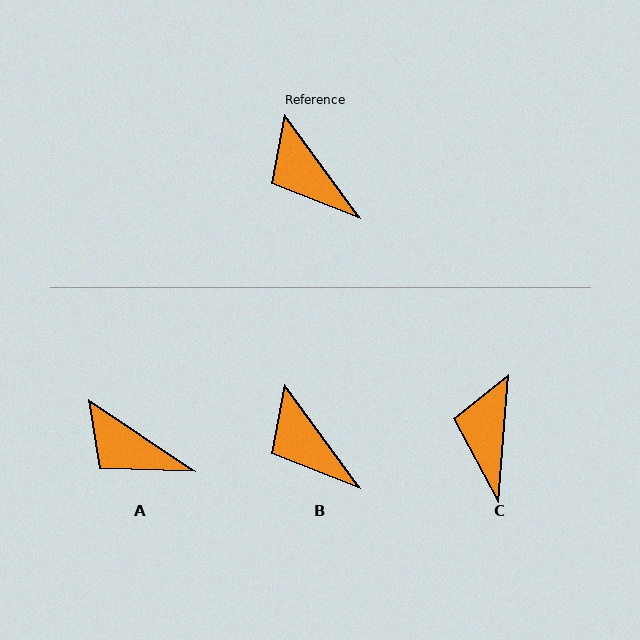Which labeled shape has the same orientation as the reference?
B.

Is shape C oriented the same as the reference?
No, it is off by about 41 degrees.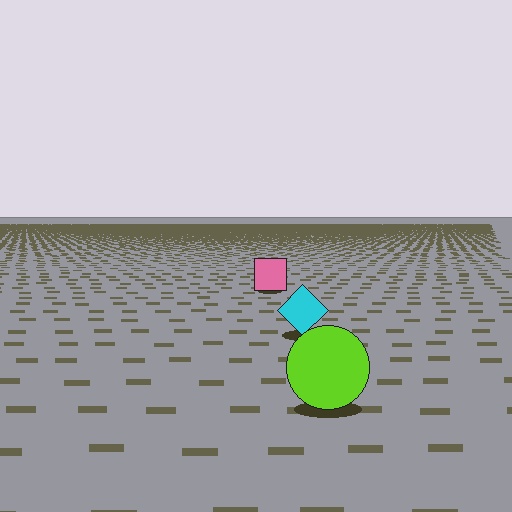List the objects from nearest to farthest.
From nearest to farthest: the lime circle, the cyan diamond, the pink square.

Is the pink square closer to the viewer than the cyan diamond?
No. The cyan diamond is closer — you can tell from the texture gradient: the ground texture is coarser near it.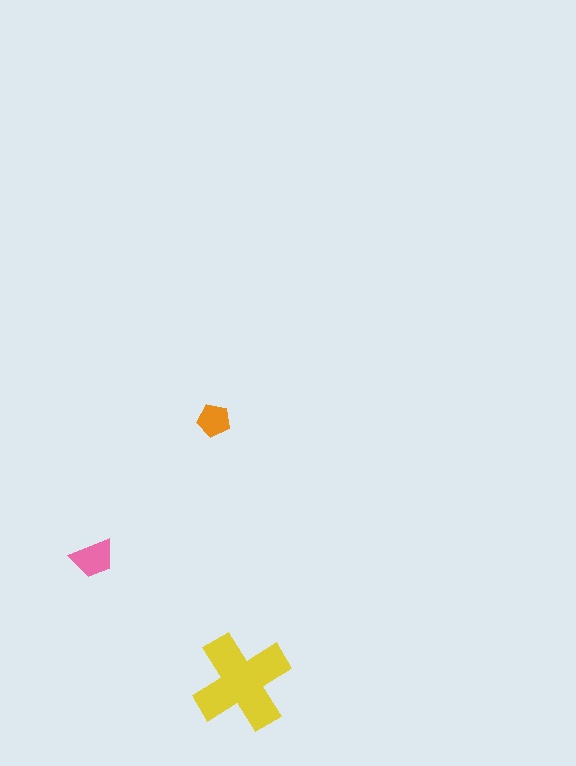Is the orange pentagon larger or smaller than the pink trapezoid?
Smaller.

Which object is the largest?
The yellow cross.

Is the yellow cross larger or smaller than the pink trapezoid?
Larger.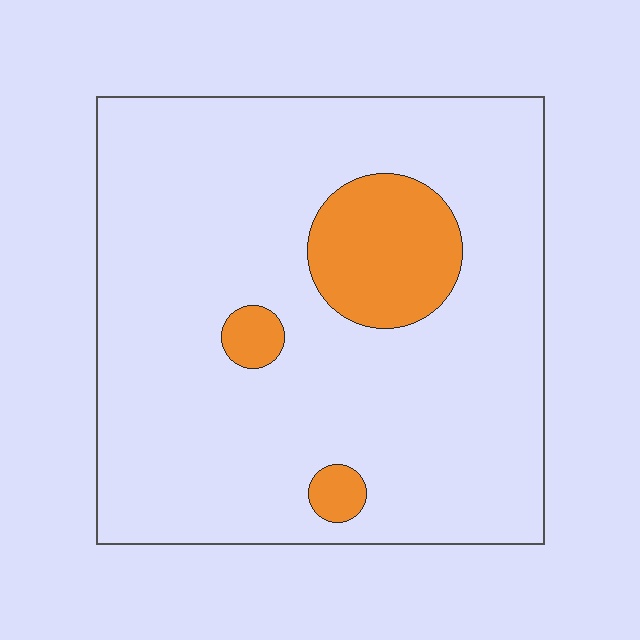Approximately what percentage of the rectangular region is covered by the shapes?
Approximately 10%.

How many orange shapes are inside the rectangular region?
3.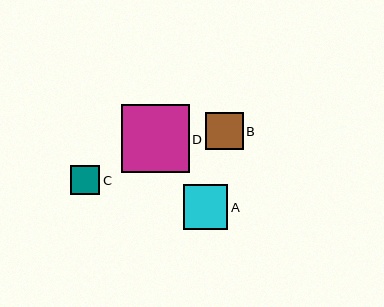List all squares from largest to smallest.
From largest to smallest: D, A, B, C.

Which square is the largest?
Square D is the largest with a size of approximately 68 pixels.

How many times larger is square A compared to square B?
Square A is approximately 1.2 times the size of square B.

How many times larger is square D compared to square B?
Square D is approximately 1.8 times the size of square B.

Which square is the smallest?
Square C is the smallest with a size of approximately 29 pixels.